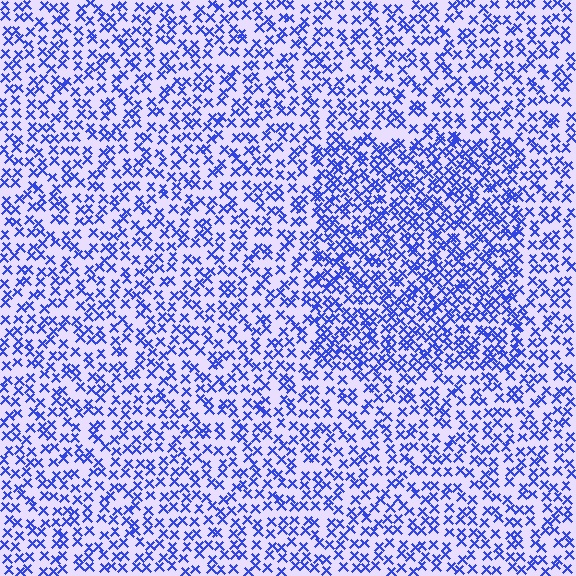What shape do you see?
I see a rectangle.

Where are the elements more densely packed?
The elements are more densely packed inside the rectangle boundary.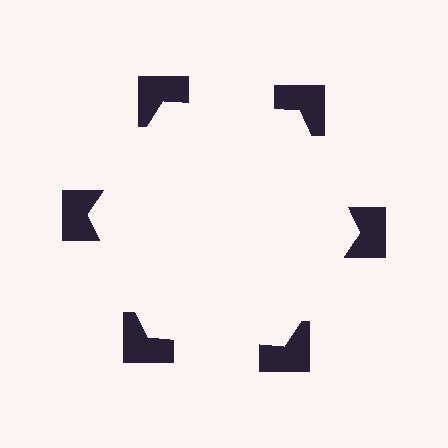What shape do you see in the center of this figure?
An illusory hexagon — its edges are inferred from the aligned wedge cuts in the notched squares, not physically drawn.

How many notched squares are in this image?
There are 6 — one at each vertex of the illusory hexagon.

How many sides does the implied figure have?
6 sides.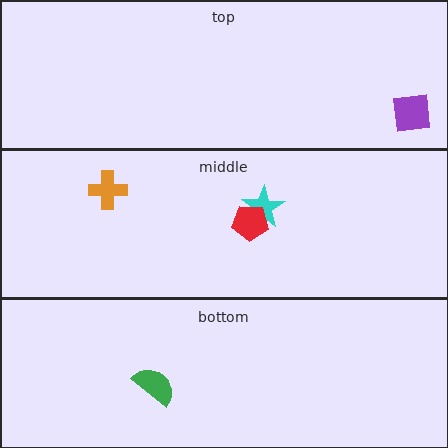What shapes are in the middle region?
The cyan star, the orange cross, the red pentagon.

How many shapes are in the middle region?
3.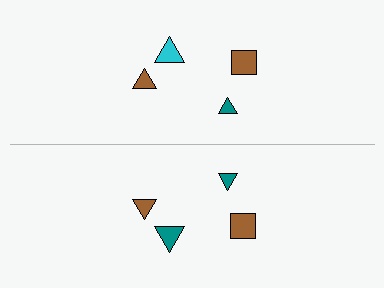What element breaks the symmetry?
The teal triangle on the bottom side breaks the symmetry — its mirror counterpart is cyan.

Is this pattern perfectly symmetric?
No, the pattern is not perfectly symmetric. The teal triangle on the bottom side breaks the symmetry — its mirror counterpart is cyan.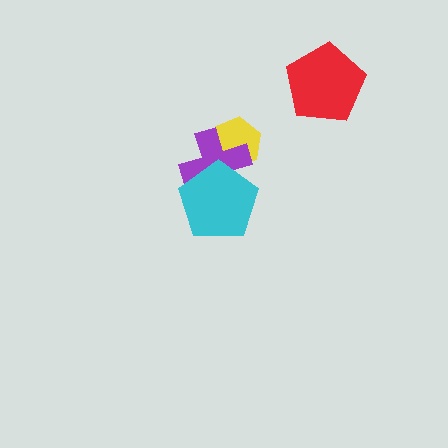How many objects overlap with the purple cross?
2 objects overlap with the purple cross.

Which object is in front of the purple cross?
The cyan pentagon is in front of the purple cross.